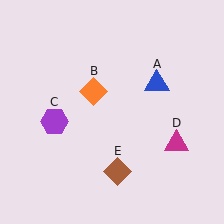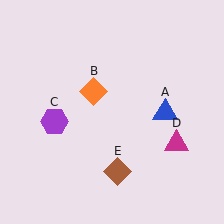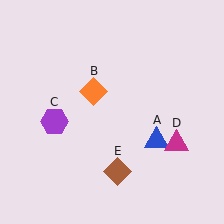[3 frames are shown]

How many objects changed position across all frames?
1 object changed position: blue triangle (object A).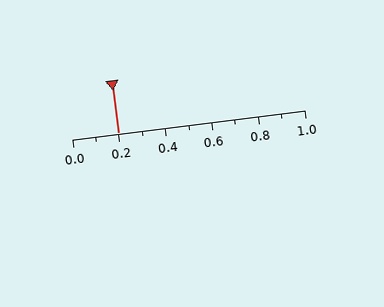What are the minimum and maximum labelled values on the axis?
The axis runs from 0.0 to 1.0.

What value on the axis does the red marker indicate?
The marker indicates approximately 0.2.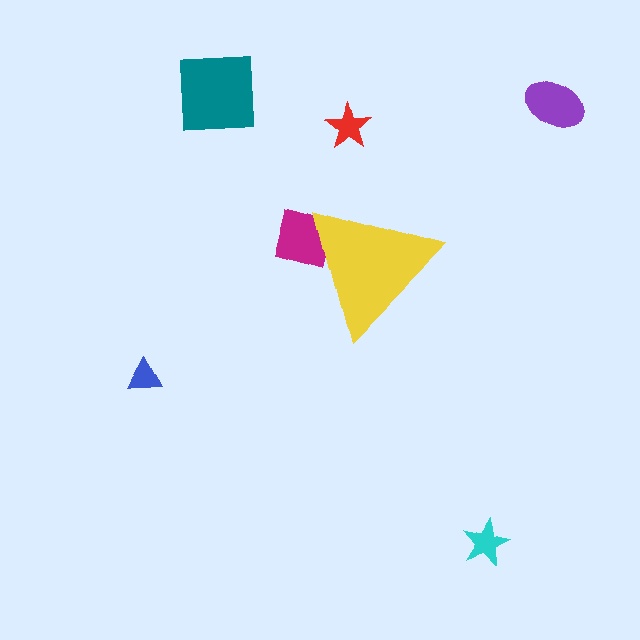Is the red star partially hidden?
No, the red star is fully visible.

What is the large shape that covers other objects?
A yellow triangle.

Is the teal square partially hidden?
No, the teal square is fully visible.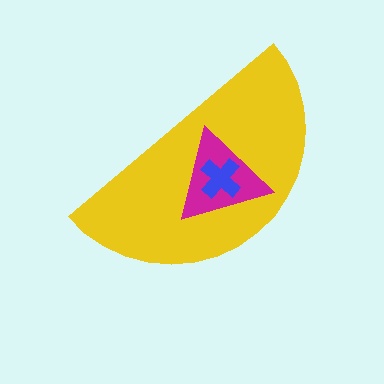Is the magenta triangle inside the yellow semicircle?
Yes.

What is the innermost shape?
The blue cross.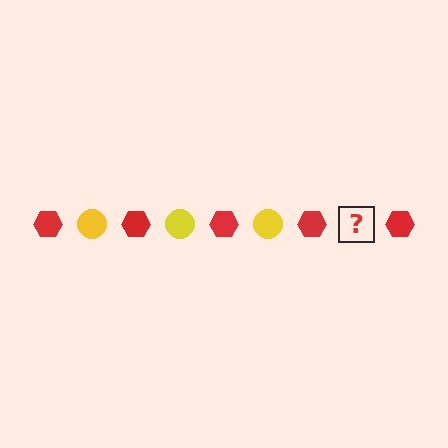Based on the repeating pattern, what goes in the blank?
The blank should be a yellow circle.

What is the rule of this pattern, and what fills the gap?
The rule is that the pattern alternates between red hexagon and yellow circle. The gap should be filled with a yellow circle.